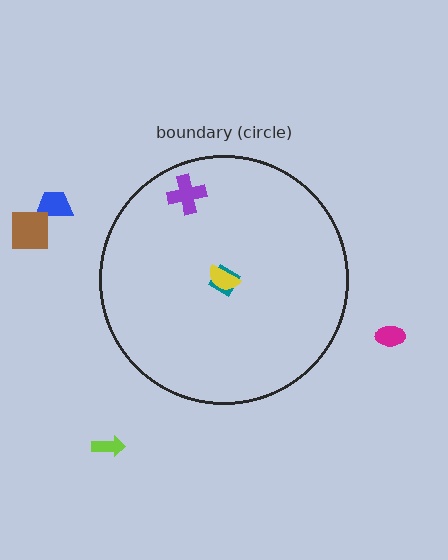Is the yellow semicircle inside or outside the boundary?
Inside.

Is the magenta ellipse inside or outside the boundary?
Outside.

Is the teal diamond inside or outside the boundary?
Inside.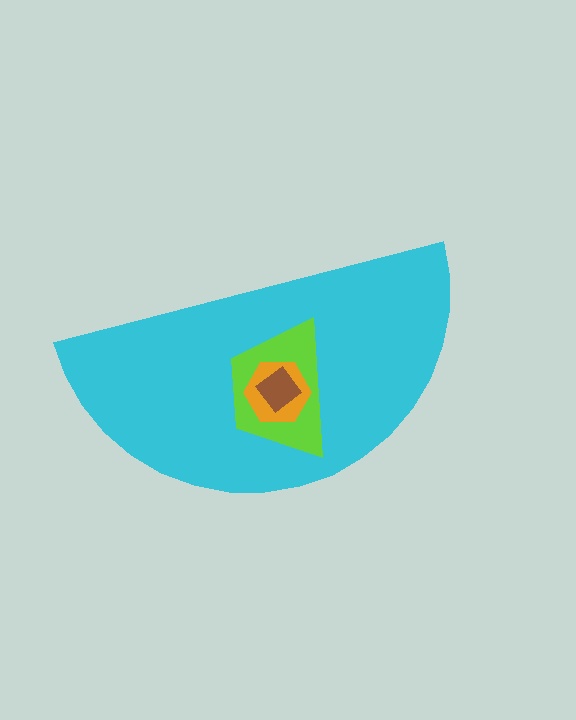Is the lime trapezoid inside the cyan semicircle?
Yes.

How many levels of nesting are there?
4.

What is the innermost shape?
The brown diamond.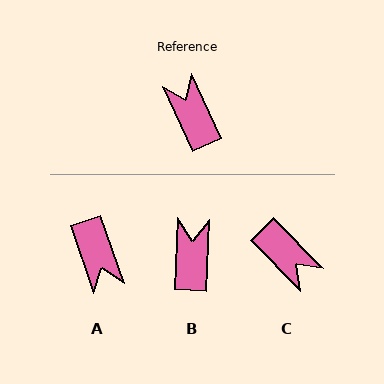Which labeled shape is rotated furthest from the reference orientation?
A, about 174 degrees away.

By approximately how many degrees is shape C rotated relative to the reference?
Approximately 161 degrees clockwise.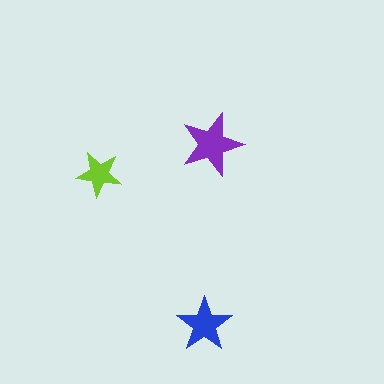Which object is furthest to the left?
The lime star is leftmost.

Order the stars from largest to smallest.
the purple one, the blue one, the lime one.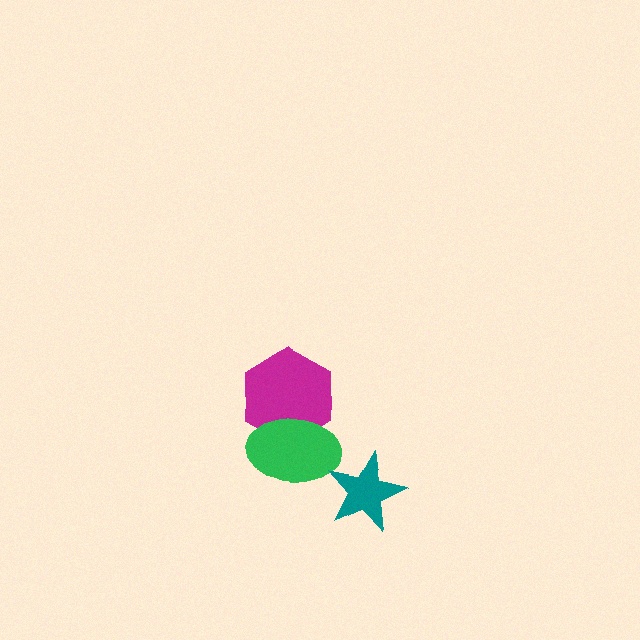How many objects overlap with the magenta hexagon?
1 object overlaps with the magenta hexagon.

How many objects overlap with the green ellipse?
1 object overlaps with the green ellipse.